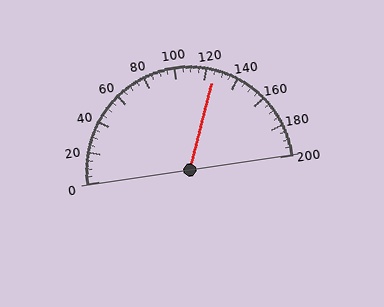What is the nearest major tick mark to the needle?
The nearest major tick mark is 120.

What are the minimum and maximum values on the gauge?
The gauge ranges from 0 to 200.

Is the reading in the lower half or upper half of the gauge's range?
The reading is in the upper half of the range (0 to 200).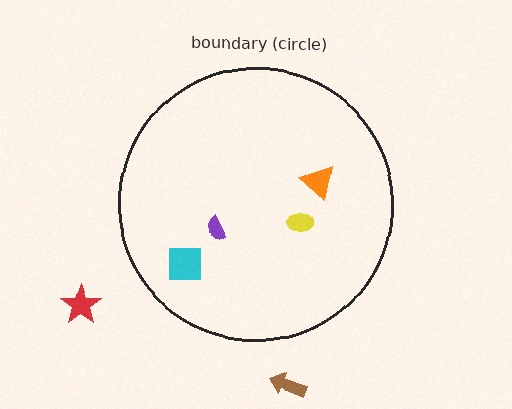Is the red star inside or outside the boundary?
Outside.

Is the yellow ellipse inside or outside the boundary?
Inside.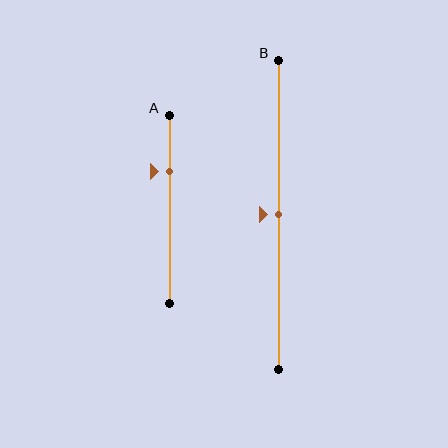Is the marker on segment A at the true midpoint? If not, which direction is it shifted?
No, the marker on segment A is shifted upward by about 20% of the segment length.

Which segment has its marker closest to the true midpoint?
Segment B has its marker closest to the true midpoint.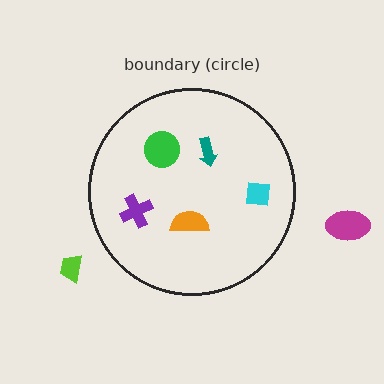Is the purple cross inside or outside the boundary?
Inside.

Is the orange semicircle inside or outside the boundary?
Inside.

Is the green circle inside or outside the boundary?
Inside.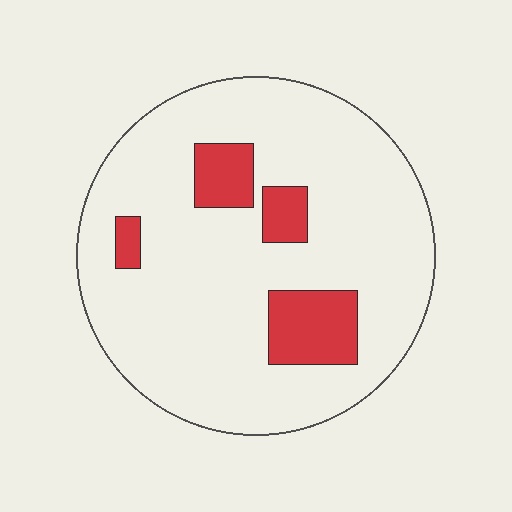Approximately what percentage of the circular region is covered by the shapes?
Approximately 15%.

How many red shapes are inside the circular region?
4.